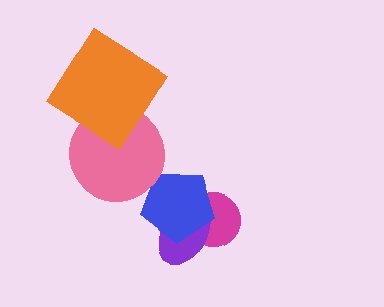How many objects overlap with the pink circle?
1 object overlaps with the pink circle.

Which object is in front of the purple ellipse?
The blue pentagon is in front of the purple ellipse.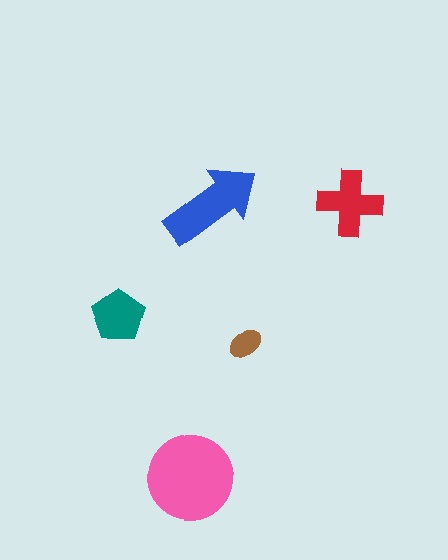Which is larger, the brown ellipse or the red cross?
The red cross.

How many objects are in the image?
There are 5 objects in the image.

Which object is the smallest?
The brown ellipse.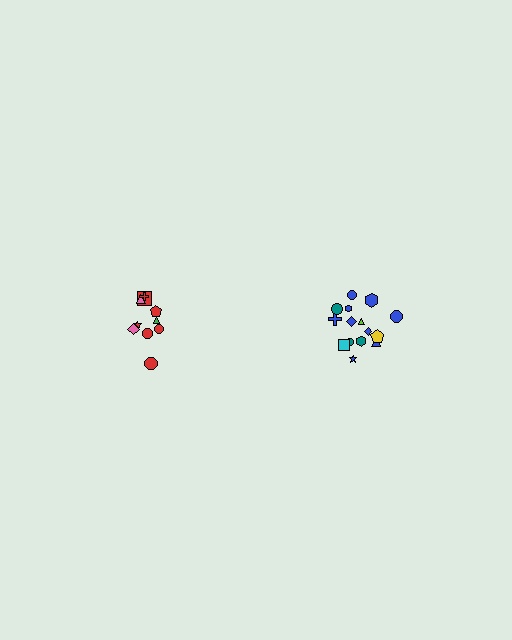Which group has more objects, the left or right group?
The right group.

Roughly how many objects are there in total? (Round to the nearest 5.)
Roughly 25 objects in total.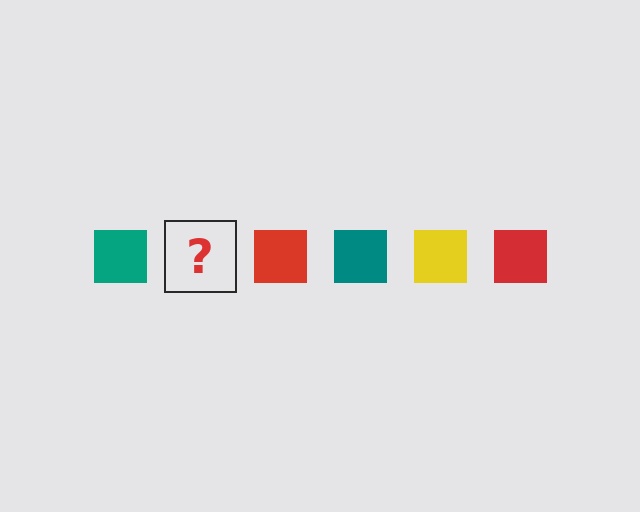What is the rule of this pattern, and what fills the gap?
The rule is that the pattern cycles through teal, yellow, red squares. The gap should be filled with a yellow square.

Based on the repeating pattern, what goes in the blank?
The blank should be a yellow square.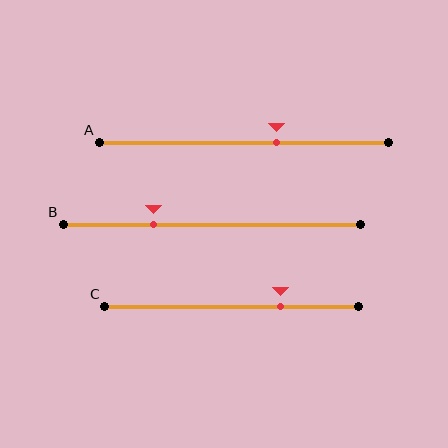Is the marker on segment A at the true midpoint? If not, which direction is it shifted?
No, the marker on segment A is shifted to the right by about 11% of the segment length.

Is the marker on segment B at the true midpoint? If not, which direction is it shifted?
No, the marker on segment B is shifted to the left by about 20% of the segment length.